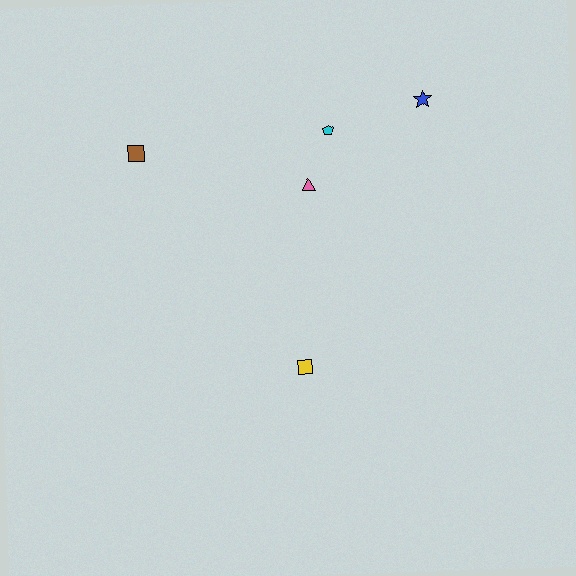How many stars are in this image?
There is 1 star.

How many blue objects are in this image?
There is 1 blue object.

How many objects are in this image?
There are 5 objects.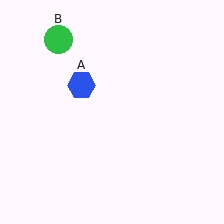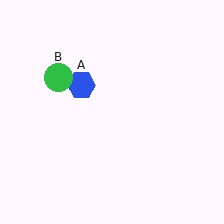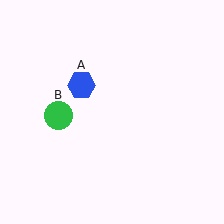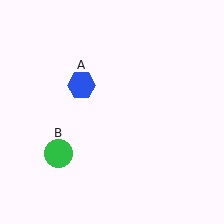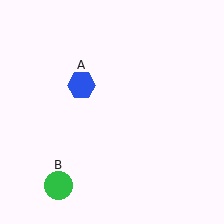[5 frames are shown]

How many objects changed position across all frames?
1 object changed position: green circle (object B).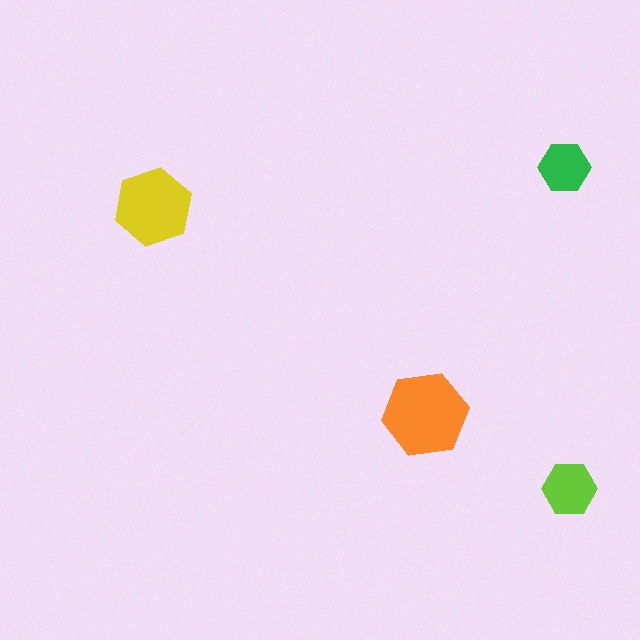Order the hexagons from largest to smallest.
the orange one, the yellow one, the lime one, the green one.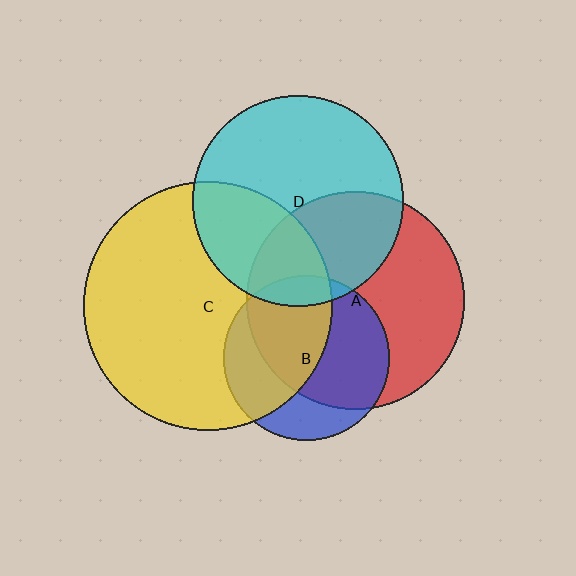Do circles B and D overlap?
Yes.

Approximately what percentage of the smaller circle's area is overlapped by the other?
Approximately 10%.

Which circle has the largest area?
Circle C (yellow).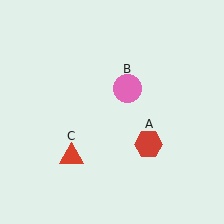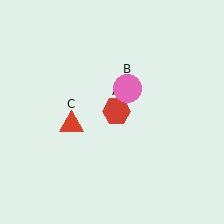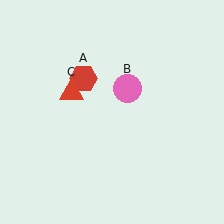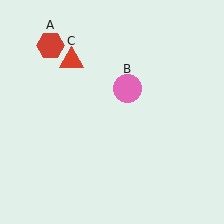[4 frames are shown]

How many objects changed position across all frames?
2 objects changed position: red hexagon (object A), red triangle (object C).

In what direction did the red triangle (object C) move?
The red triangle (object C) moved up.